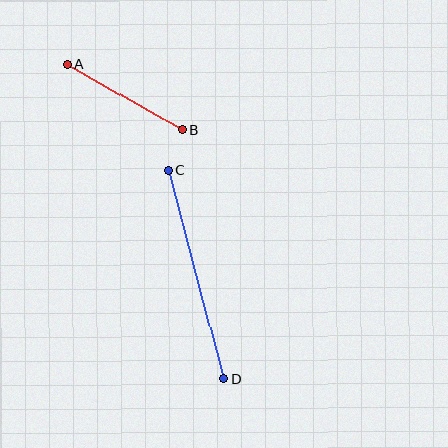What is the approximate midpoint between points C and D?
The midpoint is at approximately (196, 275) pixels.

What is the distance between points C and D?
The distance is approximately 215 pixels.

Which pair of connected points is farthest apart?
Points C and D are farthest apart.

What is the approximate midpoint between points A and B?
The midpoint is at approximately (124, 97) pixels.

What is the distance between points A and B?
The distance is approximately 132 pixels.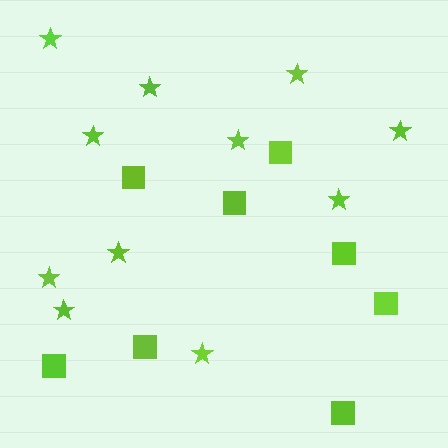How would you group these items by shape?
There are 2 groups: one group of squares (8) and one group of stars (11).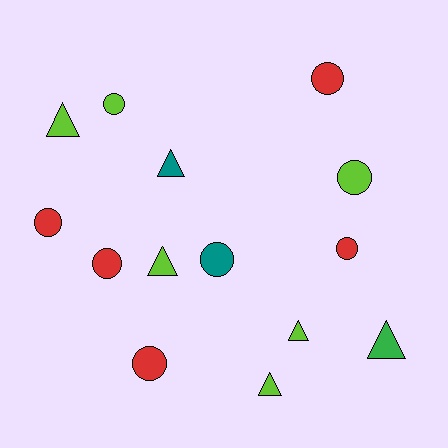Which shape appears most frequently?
Circle, with 8 objects.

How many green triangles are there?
There is 1 green triangle.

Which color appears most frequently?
Lime, with 6 objects.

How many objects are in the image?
There are 14 objects.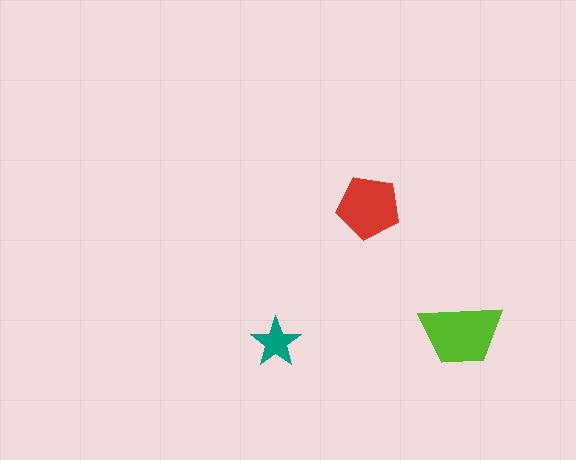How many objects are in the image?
There are 3 objects in the image.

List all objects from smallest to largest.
The teal star, the red pentagon, the lime trapezoid.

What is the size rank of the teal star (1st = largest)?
3rd.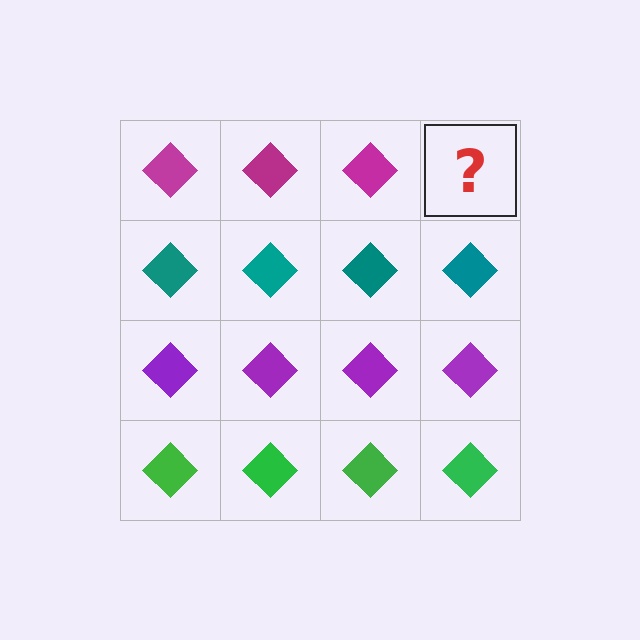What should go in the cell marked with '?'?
The missing cell should contain a magenta diamond.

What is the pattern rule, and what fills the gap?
The rule is that each row has a consistent color. The gap should be filled with a magenta diamond.